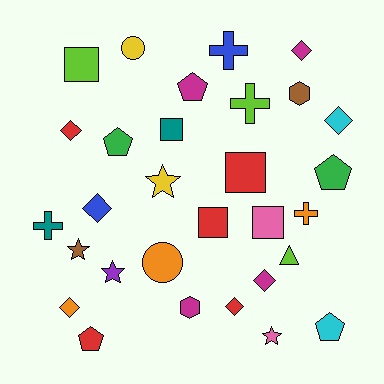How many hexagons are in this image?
There are 2 hexagons.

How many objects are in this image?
There are 30 objects.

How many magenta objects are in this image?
There are 4 magenta objects.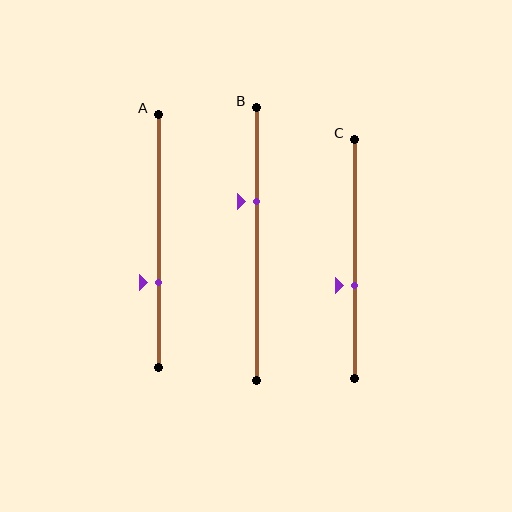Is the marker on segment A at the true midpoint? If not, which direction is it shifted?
No, the marker on segment A is shifted downward by about 16% of the segment length.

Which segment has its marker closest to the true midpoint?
Segment C has its marker closest to the true midpoint.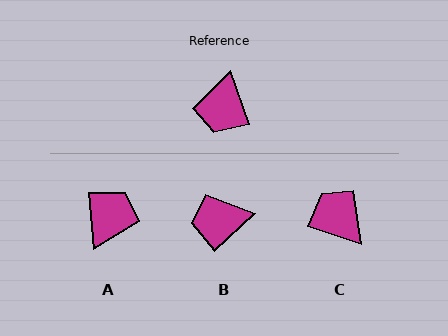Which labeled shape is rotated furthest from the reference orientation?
A, about 166 degrees away.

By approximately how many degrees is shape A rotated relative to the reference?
Approximately 166 degrees counter-clockwise.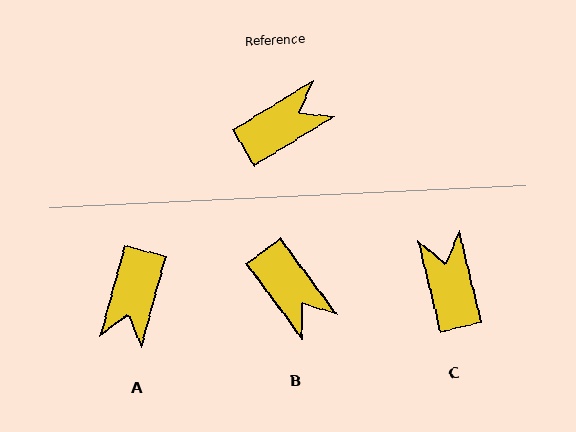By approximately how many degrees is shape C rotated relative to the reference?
Approximately 72 degrees counter-clockwise.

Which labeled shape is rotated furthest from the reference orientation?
A, about 137 degrees away.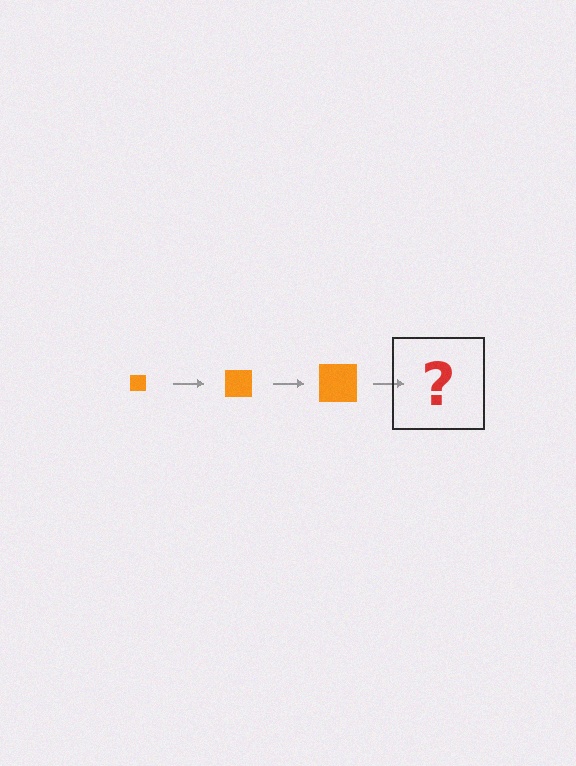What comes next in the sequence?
The next element should be an orange square, larger than the previous one.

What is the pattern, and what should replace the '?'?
The pattern is that the square gets progressively larger each step. The '?' should be an orange square, larger than the previous one.